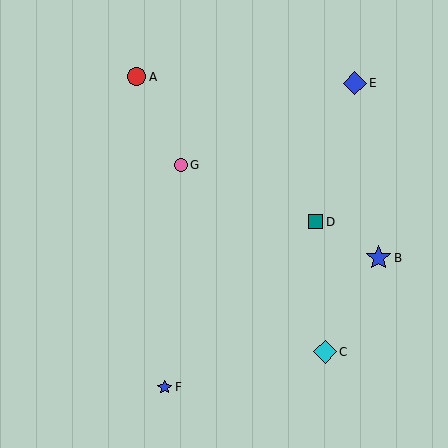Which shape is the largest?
The blue star (labeled B) is the largest.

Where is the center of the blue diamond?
The center of the blue diamond is at (355, 83).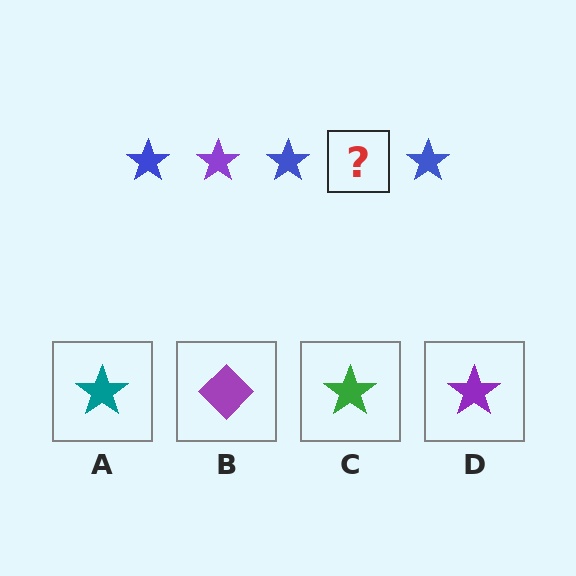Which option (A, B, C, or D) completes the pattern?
D.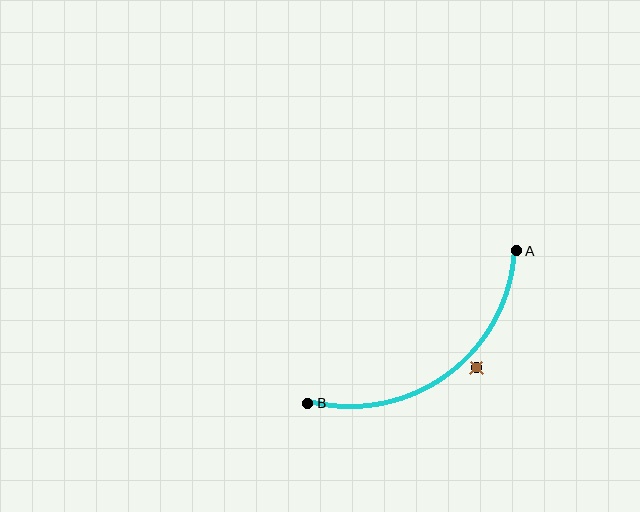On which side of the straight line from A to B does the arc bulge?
The arc bulges below and to the right of the straight line connecting A and B.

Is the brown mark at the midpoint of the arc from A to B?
No — the brown mark does not lie on the arc at all. It sits slightly outside the curve.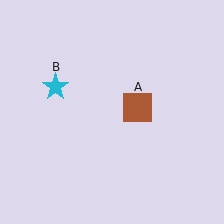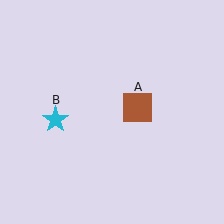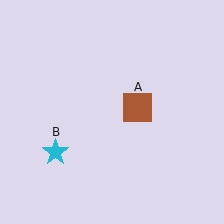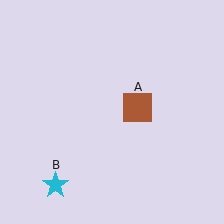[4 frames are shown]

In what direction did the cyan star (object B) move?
The cyan star (object B) moved down.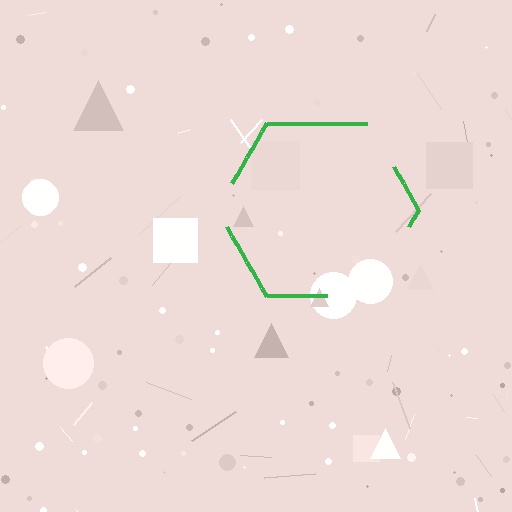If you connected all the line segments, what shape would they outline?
They would outline a hexagon.